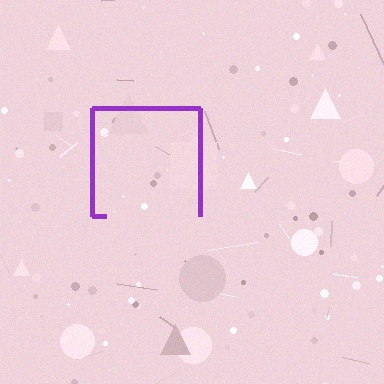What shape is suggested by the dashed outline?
The dashed outline suggests a square.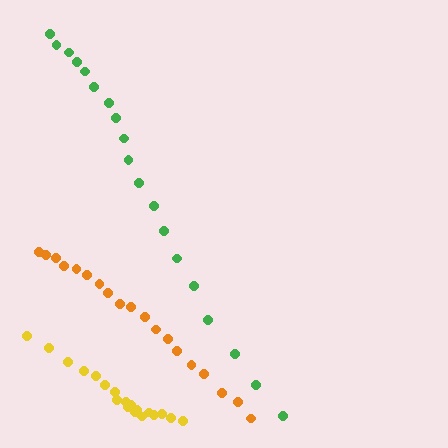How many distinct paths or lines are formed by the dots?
There are 3 distinct paths.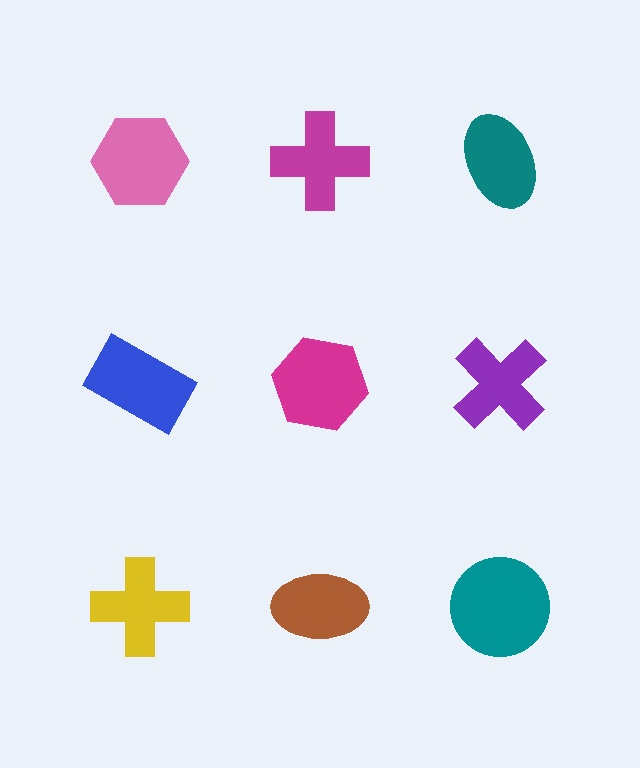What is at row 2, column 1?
A blue rectangle.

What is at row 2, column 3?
A purple cross.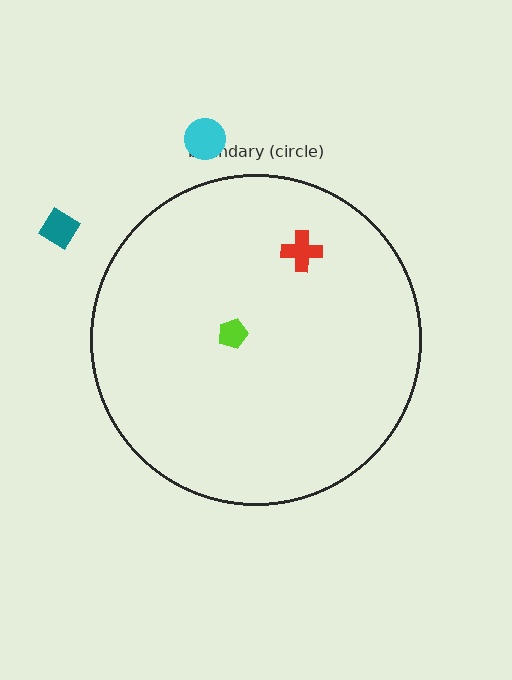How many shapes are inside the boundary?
2 inside, 2 outside.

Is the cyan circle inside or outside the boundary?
Outside.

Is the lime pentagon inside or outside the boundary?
Inside.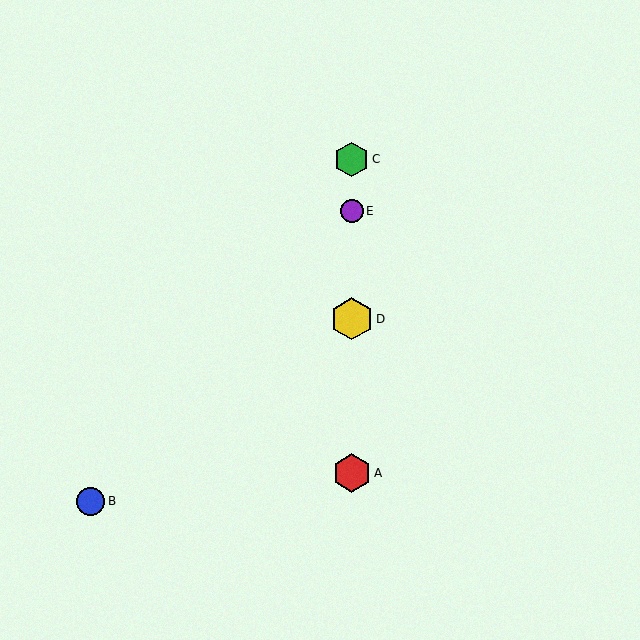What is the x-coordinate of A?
Object A is at x≈352.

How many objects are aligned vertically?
4 objects (A, C, D, E) are aligned vertically.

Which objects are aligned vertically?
Objects A, C, D, E are aligned vertically.